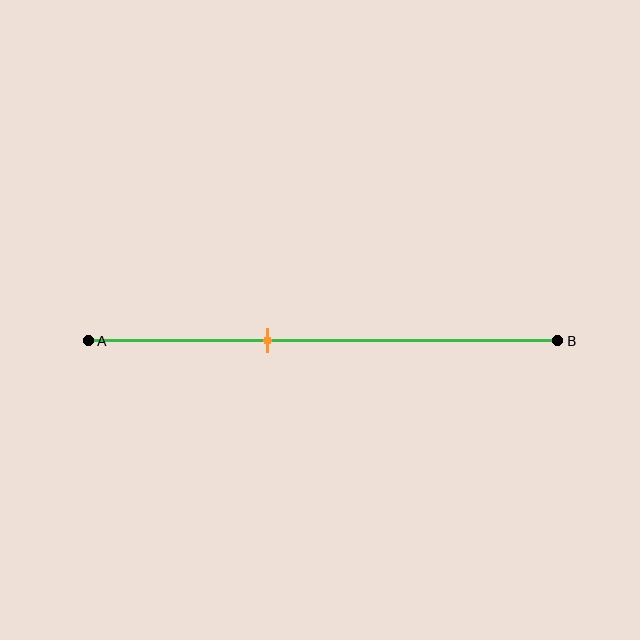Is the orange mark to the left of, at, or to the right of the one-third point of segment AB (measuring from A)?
The orange mark is to the right of the one-third point of segment AB.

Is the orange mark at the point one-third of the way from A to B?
No, the mark is at about 40% from A, not at the 33% one-third point.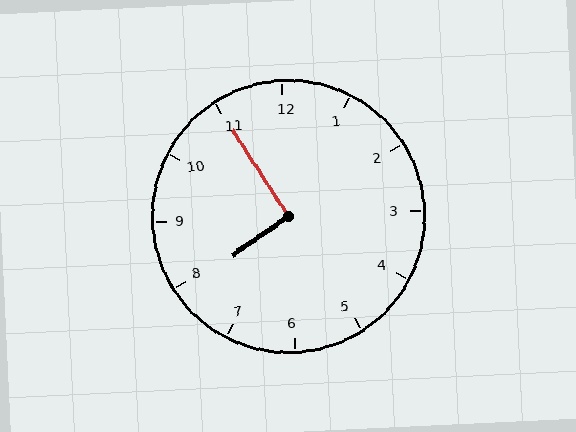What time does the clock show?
7:55.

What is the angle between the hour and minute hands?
Approximately 92 degrees.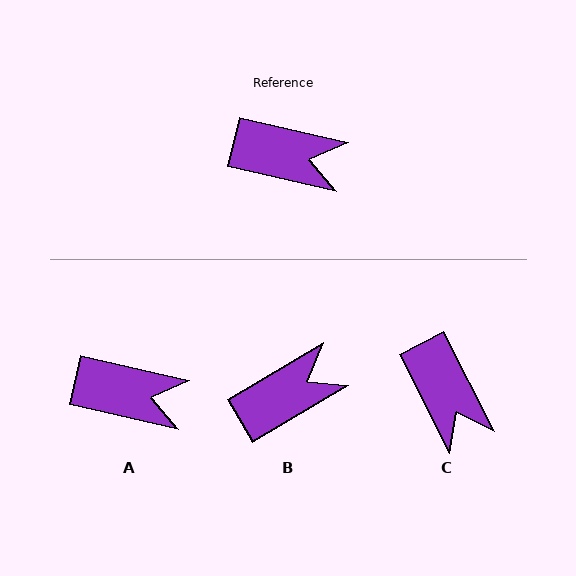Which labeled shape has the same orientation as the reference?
A.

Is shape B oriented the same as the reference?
No, it is off by about 43 degrees.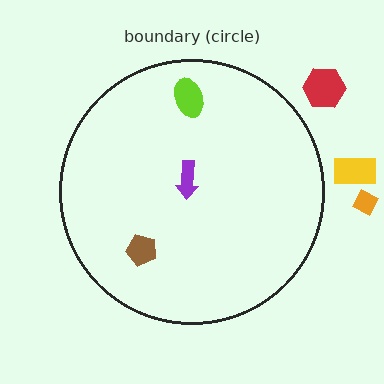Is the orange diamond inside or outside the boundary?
Outside.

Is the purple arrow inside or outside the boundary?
Inside.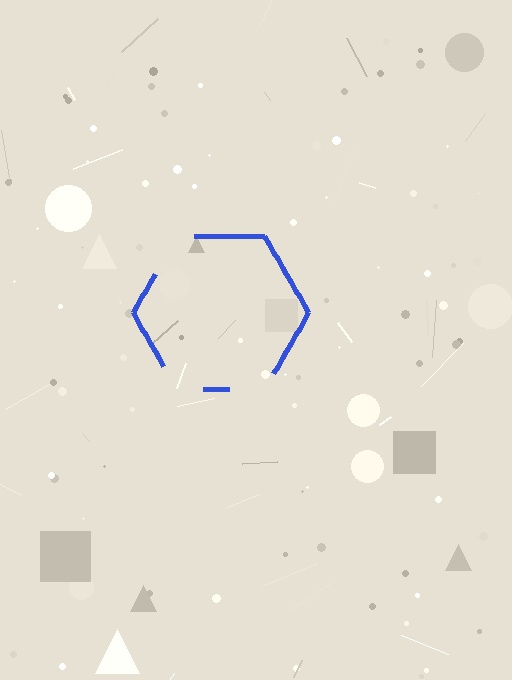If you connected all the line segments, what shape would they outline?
They would outline a hexagon.